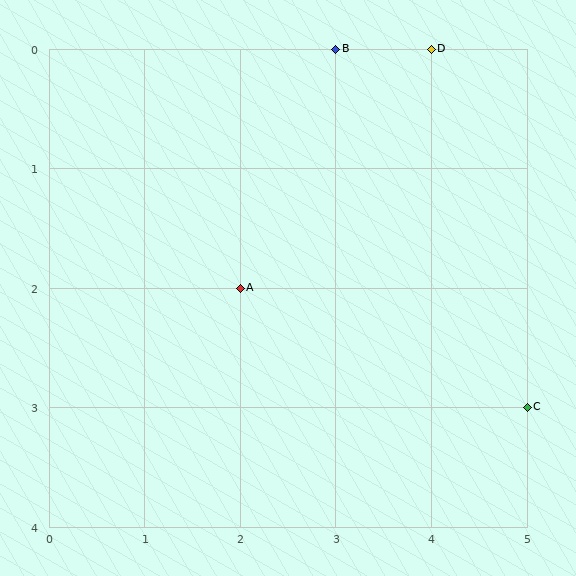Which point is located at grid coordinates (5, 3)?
Point C is at (5, 3).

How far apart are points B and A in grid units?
Points B and A are 1 column and 2 rows apart (about 2.2 grid units diagonally).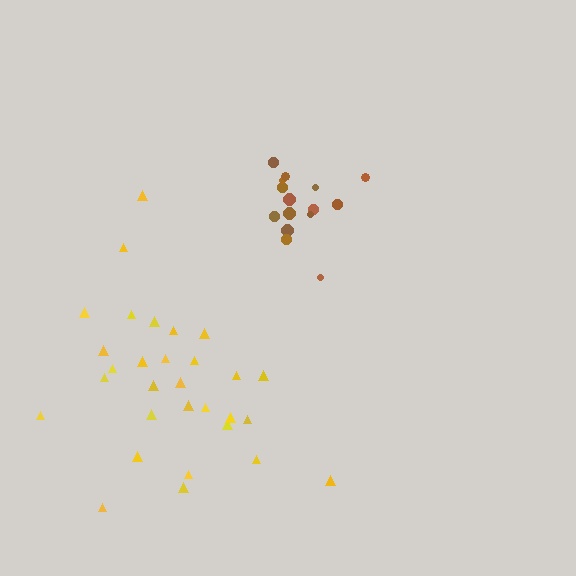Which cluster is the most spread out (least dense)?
Yellow.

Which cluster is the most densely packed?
Brown.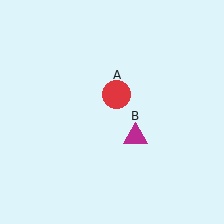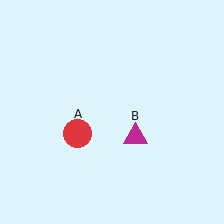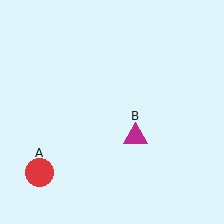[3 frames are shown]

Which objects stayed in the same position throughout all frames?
Magenta triangle (object B) remained stationary.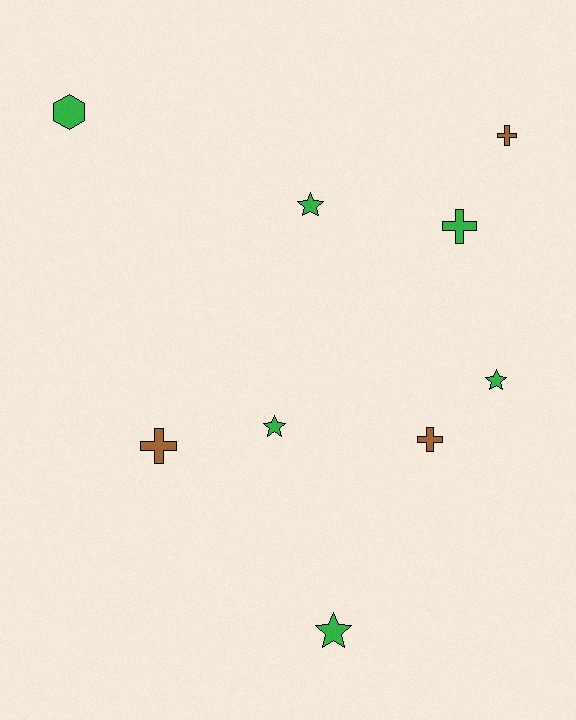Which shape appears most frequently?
Star, with 4 objects.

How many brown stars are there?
There are no brown stars.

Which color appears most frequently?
Green, with 6 objects.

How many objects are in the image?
There are 9 objects.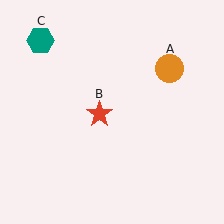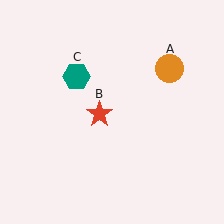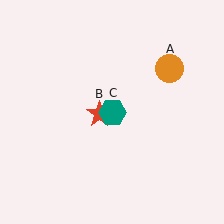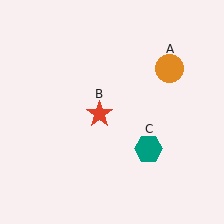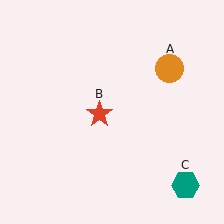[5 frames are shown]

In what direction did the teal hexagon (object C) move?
The teal hexagon (object C) moved down and to the right.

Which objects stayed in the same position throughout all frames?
Orange circle (object A) and red star (object B) remained stationary.